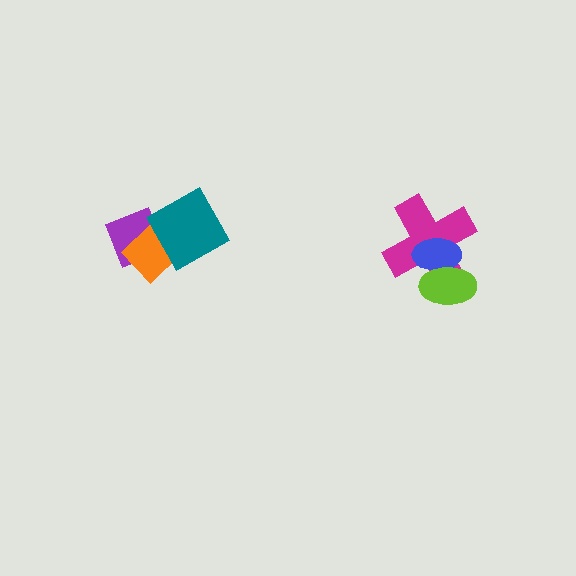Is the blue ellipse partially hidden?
Yes, it is partially covered by another shape.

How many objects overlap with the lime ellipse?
2 objects overlap with the lime ellipse.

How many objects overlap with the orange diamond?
2 objects overlap with the orange diamond.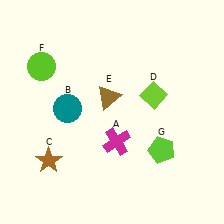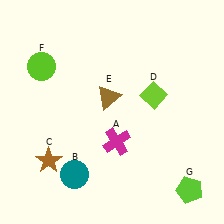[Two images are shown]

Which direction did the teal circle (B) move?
The teal circle (B) moved down.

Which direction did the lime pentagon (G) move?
The lime pentagon (G) moved down.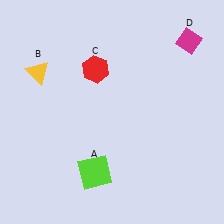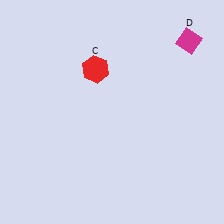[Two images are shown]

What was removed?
The yellow triangle (B), the lime square (A) were removed in Image 2.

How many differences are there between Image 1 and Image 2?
There are 2 differences between the two images.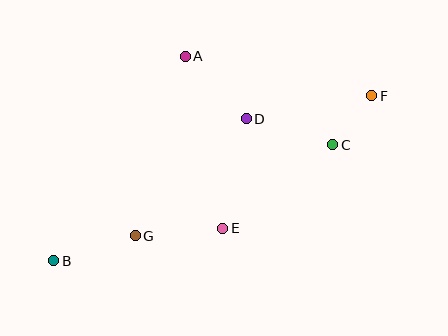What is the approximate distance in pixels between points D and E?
The distance between D and E is approximately 112 pixels.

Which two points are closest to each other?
Points C and F are closest to each other.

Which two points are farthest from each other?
Points B and F are farthest from each other.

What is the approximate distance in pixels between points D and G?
The distance between D and G is approximately 161 pixels.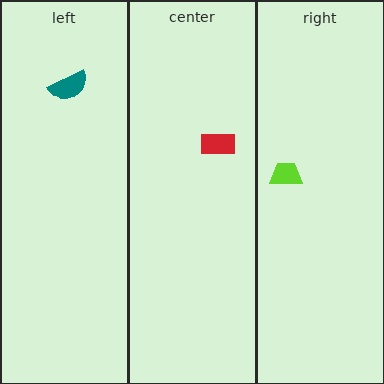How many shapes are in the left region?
1.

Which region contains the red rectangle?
The center region.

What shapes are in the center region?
The red rectangle.